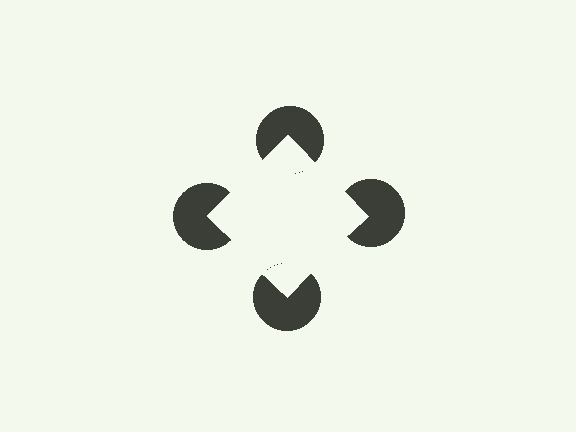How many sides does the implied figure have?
4 sides.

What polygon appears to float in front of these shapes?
An illusory square — its edges are inferred from the aligned wedge cuts in the pac-man discs, not physically drawn.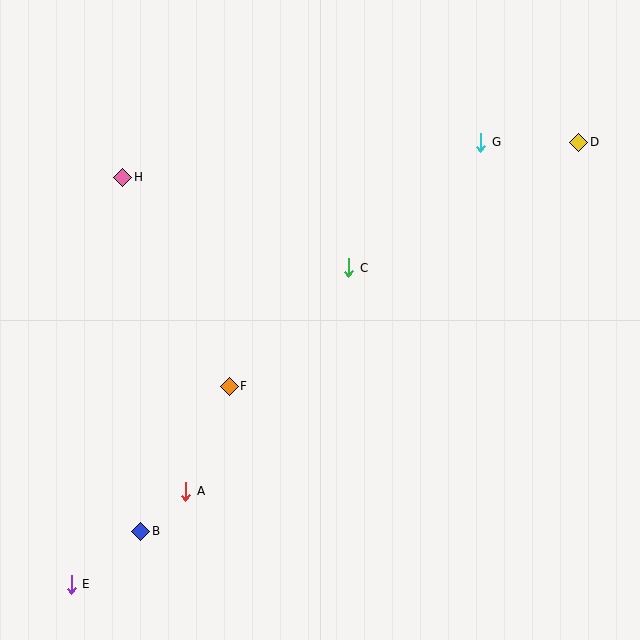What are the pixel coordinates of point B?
Point B is at (141, 531).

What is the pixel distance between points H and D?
The distance between H and D is 457 pixels.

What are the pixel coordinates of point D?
Point D is at (579, 142).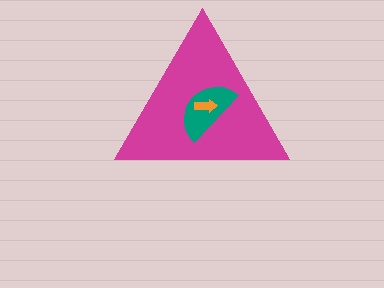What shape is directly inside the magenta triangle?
The teal semicircle.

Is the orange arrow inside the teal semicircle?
Yes.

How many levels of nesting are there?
3.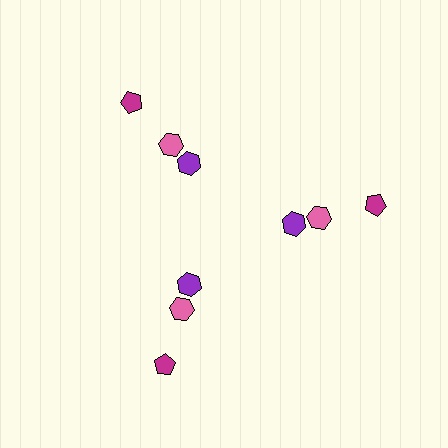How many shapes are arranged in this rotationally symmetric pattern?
There are 9 shapes, arranged in 3 groups of 3.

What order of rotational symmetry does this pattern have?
This pattern has 3-fold rotational symmetry.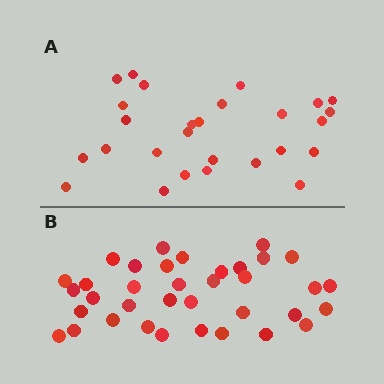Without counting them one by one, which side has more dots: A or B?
Region B (the bottom region) has more dots.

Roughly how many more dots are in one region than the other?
Region B has roughly 8 or so more dots than region A.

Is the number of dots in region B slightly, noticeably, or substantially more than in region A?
Region B has noticeably more, but not dramatically so. The ratio is roughly 1.3 to 1.